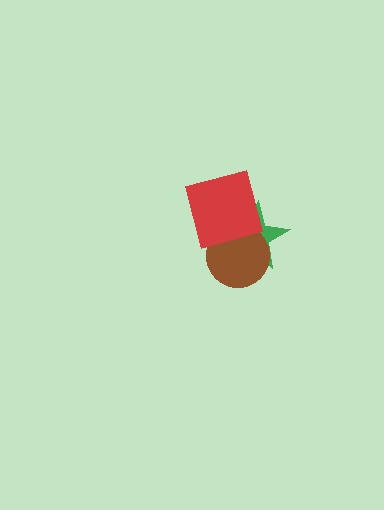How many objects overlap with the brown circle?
2 objects overlap with the brown circle.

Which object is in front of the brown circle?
The red square is in front of the brown circle.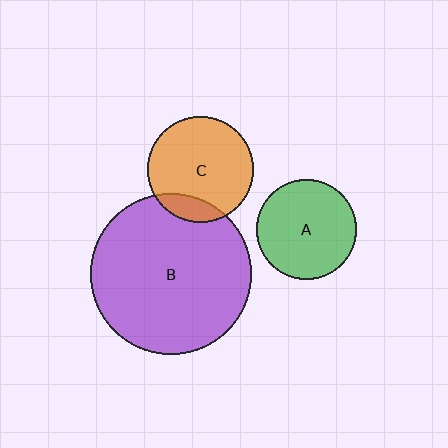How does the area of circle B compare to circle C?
Approximately 2.3 times.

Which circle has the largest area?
Circle B (purple).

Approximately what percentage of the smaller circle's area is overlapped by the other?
Approximately 15%.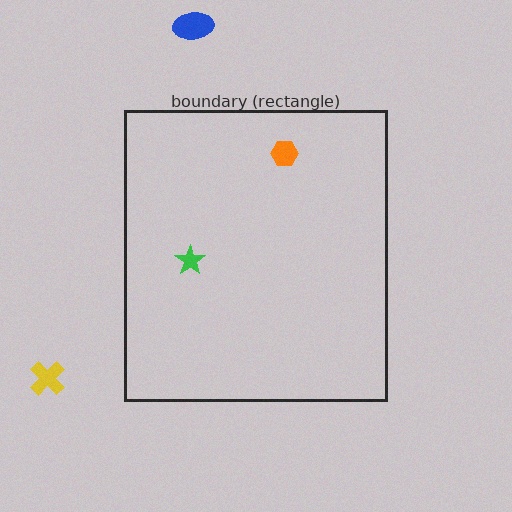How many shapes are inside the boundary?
2 inside, 2 outside.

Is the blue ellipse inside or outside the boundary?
Outside.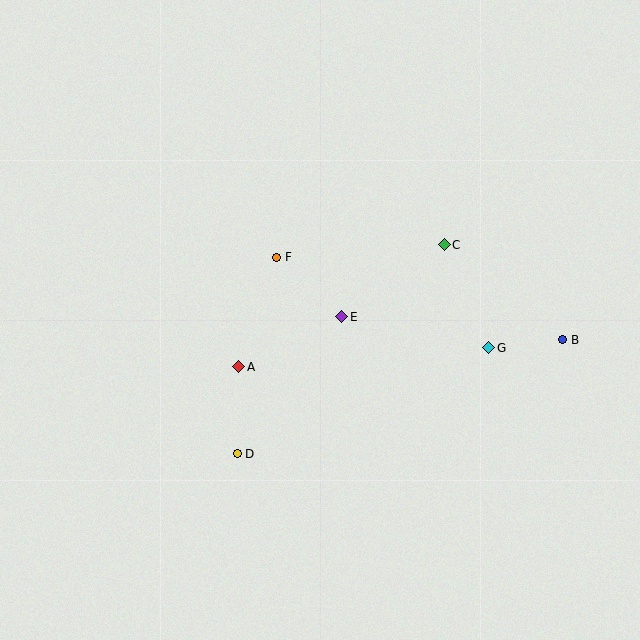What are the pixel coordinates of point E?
Point E is at (342, 317).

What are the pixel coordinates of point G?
Point G is at (489, 348).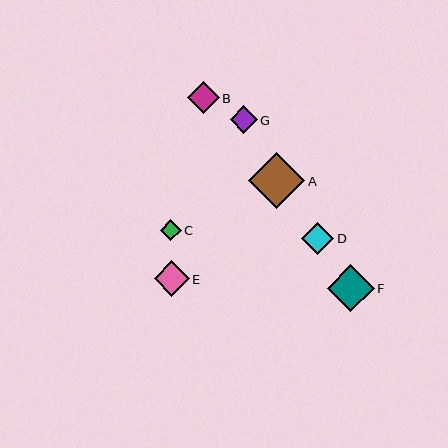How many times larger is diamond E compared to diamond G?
Diamond E is approximately 1.3 times the size of diamond G.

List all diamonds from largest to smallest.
From largest to smallest: A, F, E, D, B, G, C.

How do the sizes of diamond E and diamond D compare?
Diamond E and diamond D are approximately the same size.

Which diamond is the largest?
Diamond A is the largest with a size of approximately 56 pixels.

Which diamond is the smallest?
Diamond C is the smallest with a size of approximately 21 pixels.